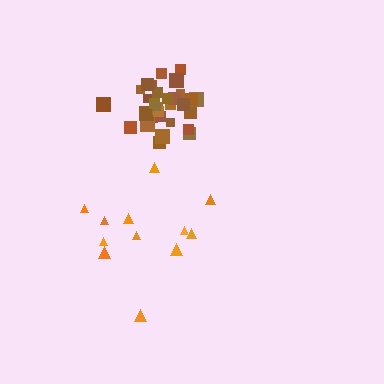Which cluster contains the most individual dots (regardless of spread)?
Brown (34).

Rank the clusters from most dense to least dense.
brown, orange.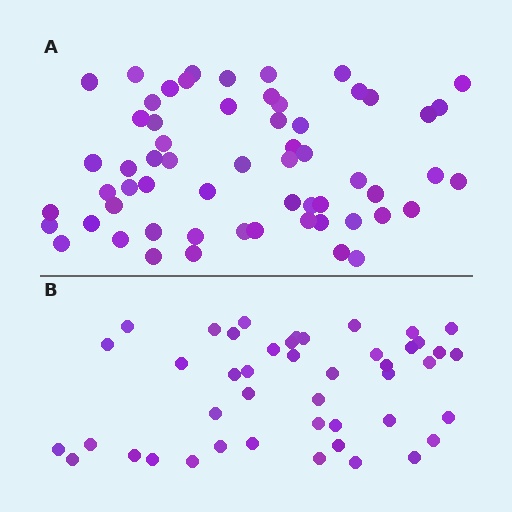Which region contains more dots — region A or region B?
Region A (the top region) has more dots.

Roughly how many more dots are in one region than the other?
Region A has approximately 15 more dots than region B.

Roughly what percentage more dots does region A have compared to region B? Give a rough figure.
About 35% more.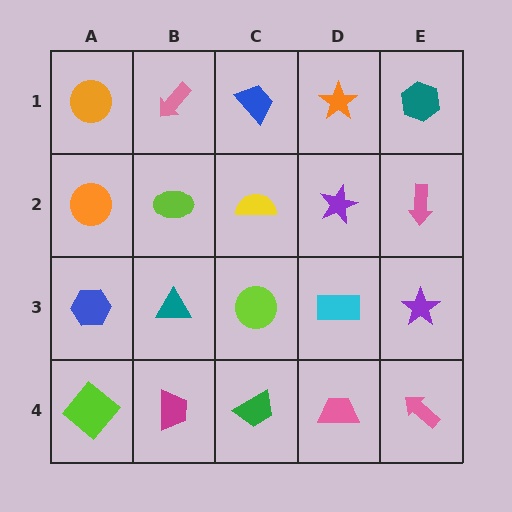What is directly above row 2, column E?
A teal hexagon.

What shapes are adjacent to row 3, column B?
A lime ellipse (row 2, column B), a magenta trapezoid (row 4, column B), a blue hexagon (row 3, column A), a lime circle (row 3, column C).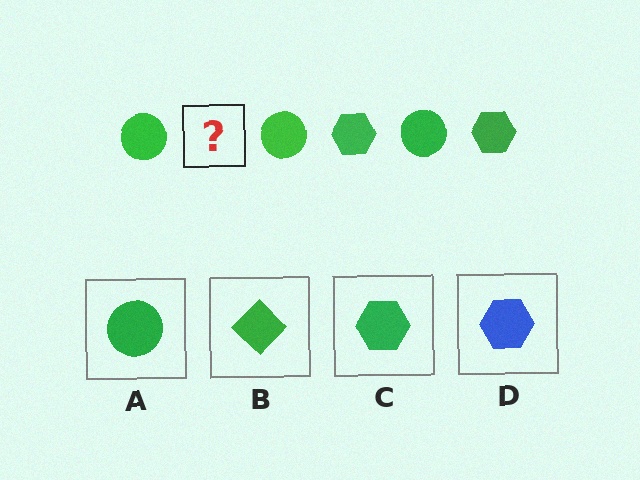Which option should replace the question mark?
Option C.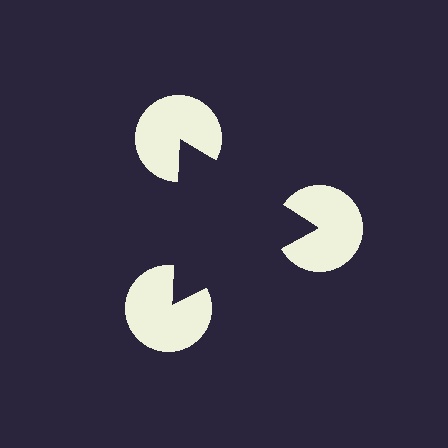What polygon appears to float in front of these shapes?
An illusory triangle — its edges are inferred from the aligned wedge cuts in the pac-man discs, not physically drawn.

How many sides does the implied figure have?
3 sides.